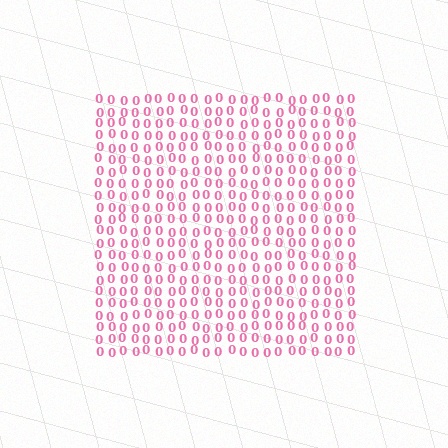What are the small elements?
The small elements are digit 0's.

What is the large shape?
The large shape is a square.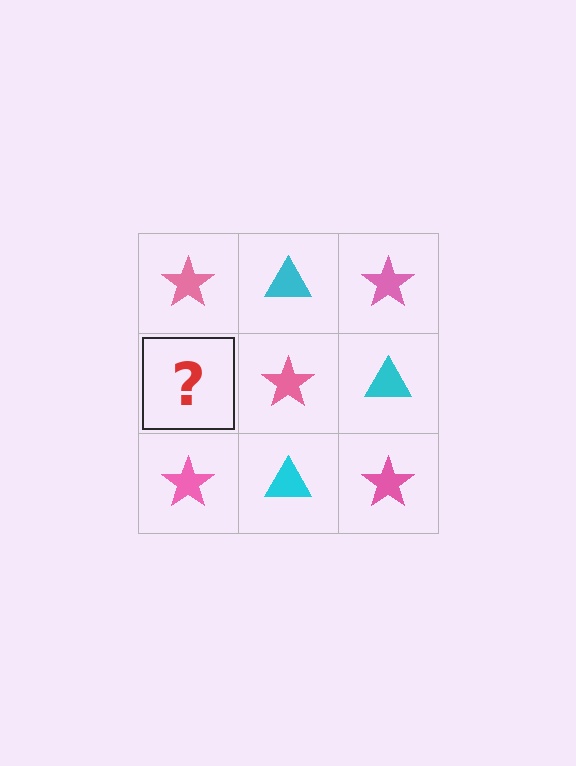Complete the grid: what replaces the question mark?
The question mark should be replaced with a cyan triangle.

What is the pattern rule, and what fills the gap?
The rule is that it alternates pink star and cyan triangle in a checkerboard pattern. The gap should be filled with a cyan triangle.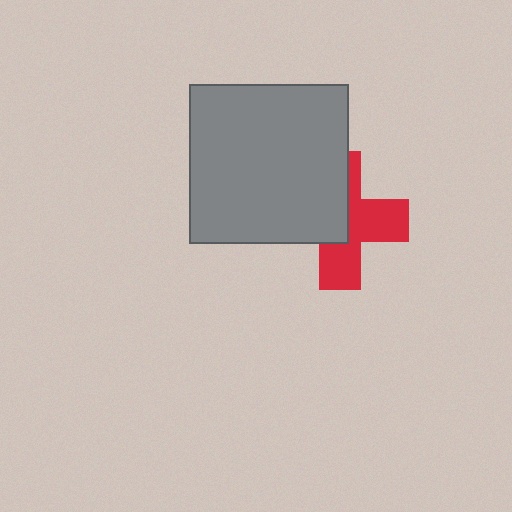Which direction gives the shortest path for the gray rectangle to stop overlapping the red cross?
Moving toward the upper-left gives the shortest separation.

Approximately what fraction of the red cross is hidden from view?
Roughly 49% of the red cross is hidden behind the gray rectangle.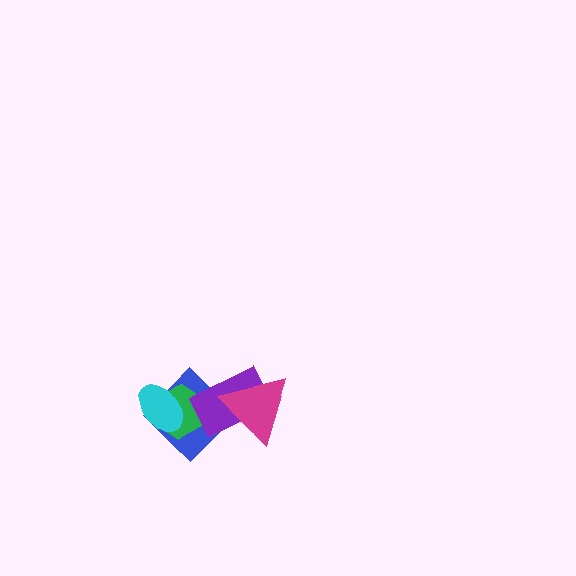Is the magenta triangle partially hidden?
No, no other shape covers it.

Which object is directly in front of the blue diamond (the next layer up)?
The green hexagon is directly in front of the blue diamond.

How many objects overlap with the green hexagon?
3 objects overlap with the green hexagon.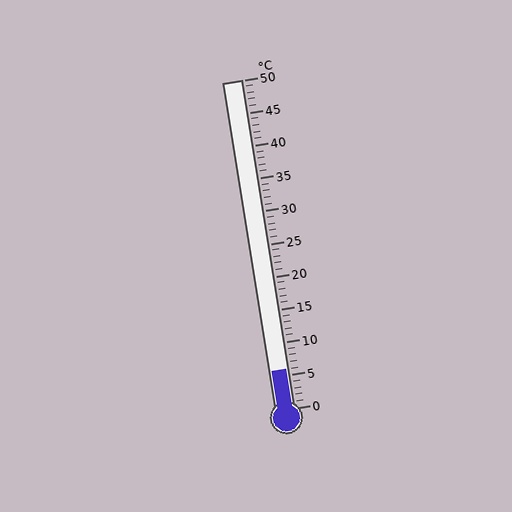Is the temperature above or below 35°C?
The temperature is below 35°C.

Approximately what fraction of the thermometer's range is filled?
The thermometer is filled to approximately 10% of its range.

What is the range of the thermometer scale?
The thermometer scale ranges from 0°C to 50°C.